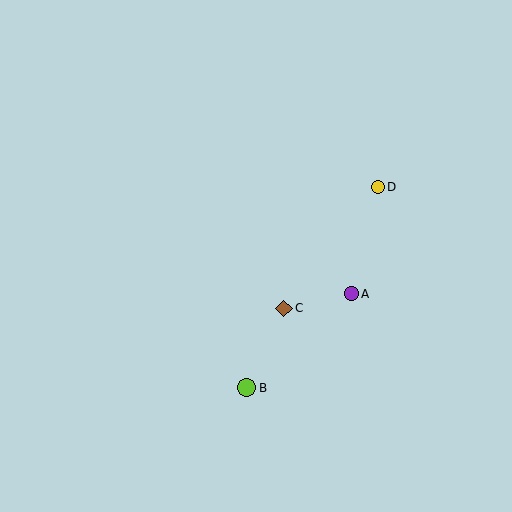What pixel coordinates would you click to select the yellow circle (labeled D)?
Click at (378, 187) to select the yellow circle D.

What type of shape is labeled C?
Shape C is a brown diamond.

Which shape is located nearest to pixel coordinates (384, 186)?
The yellow circle (labeled D) at (378, 187) is nearest to that location.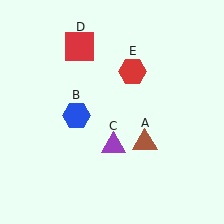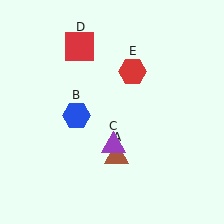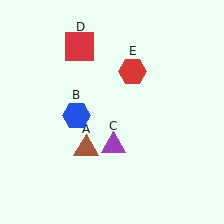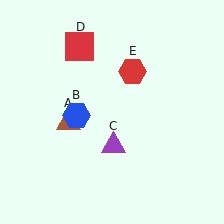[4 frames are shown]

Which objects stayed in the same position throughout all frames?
Blue hexagon (object B) and purple triangle (object C) and red square (object D) and red hexagon (object E) remained stationary.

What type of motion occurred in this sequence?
The brown triangle (object A) rotated clockwise around the center of the scene.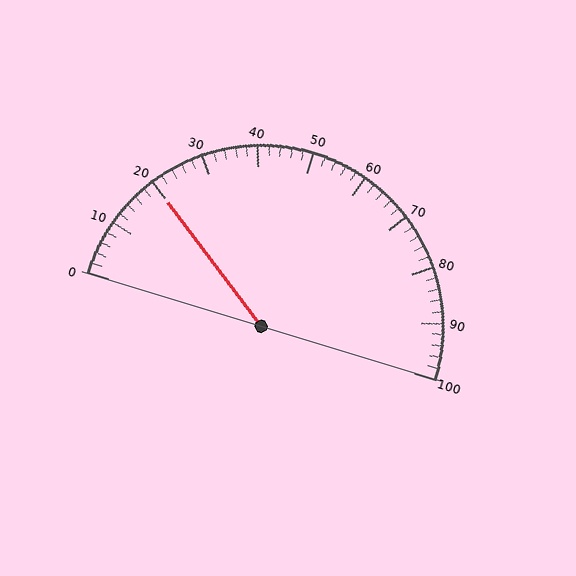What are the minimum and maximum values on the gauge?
The gauge ranges from 0 to 100.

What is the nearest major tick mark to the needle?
The nearest major tick mark is 20.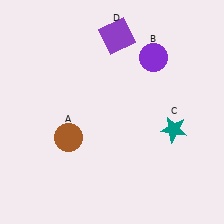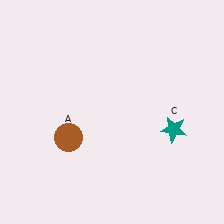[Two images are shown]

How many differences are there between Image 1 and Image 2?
There are 2 differences between the two images.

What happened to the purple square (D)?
The purple square (D) was removed in Image 2. It was in the top-right area of Image 1.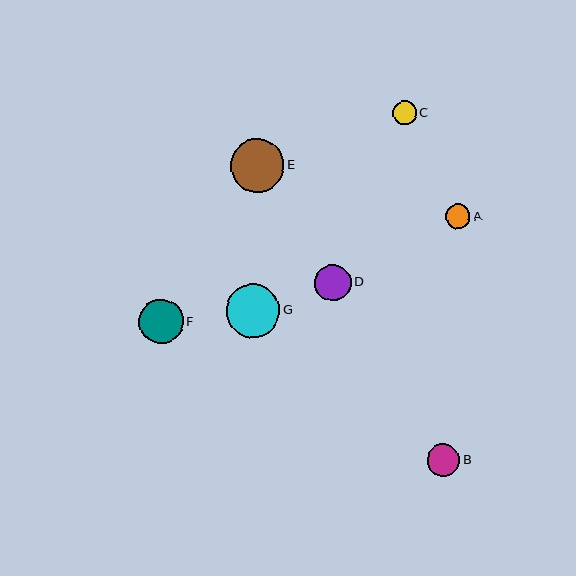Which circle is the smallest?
Circle C is the smallest with a size of approximately 24 pixels.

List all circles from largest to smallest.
From largest to smallest: G, E, F, D, B, A, C.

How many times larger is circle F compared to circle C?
Circle F is approximately 1.9 times the size of circle C.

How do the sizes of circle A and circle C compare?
Circle A and circle C are approximately the same size.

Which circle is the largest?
Circle G is the largest with a size of approximately 54 pixels.